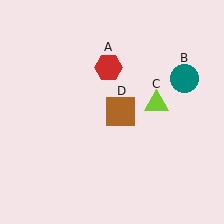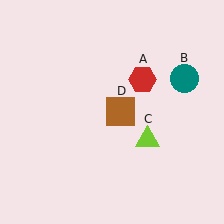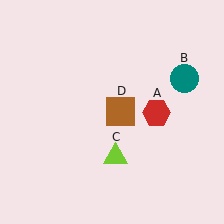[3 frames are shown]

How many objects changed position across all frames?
2 objects changed position: red hexagon (object A), lime triangle (object C).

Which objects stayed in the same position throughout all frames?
Teal circle (object B) and brown square (object D) remained stationary.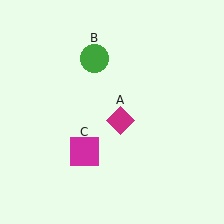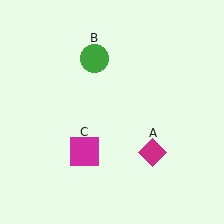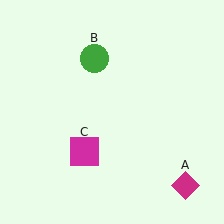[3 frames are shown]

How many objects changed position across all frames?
1 object changed position: magenta diamond (object A).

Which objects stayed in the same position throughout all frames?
Green circle (object B) and magenta square (object C) remained stationary.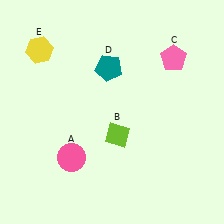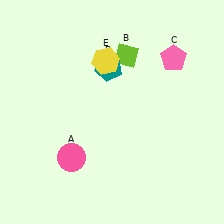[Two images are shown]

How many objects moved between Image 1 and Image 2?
2 objects moved between the two images.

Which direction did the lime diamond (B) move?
The lime diamond (B) moved up.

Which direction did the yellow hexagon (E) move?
The yellow hexagon (E) moved right.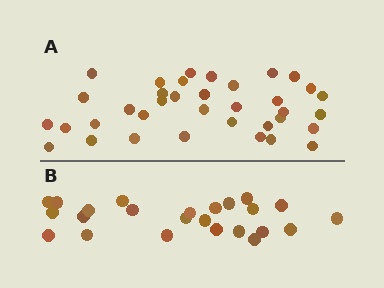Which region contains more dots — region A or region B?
Region A (the top region) has more dots.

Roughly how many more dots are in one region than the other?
Region A has roughly 12 or so more dots than region B.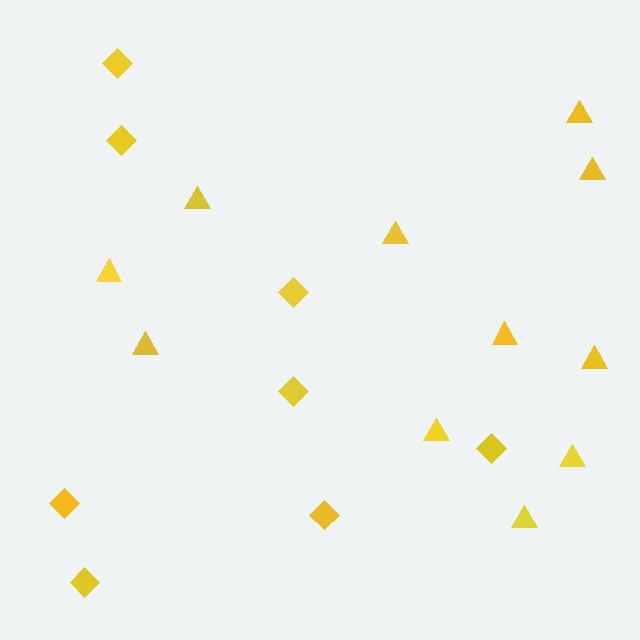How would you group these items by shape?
There are 2 groups: one group of triangles (11) and one group of diamonds (8).